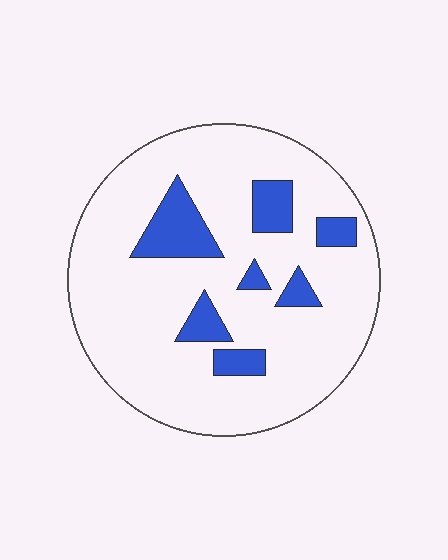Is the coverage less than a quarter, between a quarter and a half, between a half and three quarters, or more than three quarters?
Less than a quarter.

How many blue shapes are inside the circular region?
7.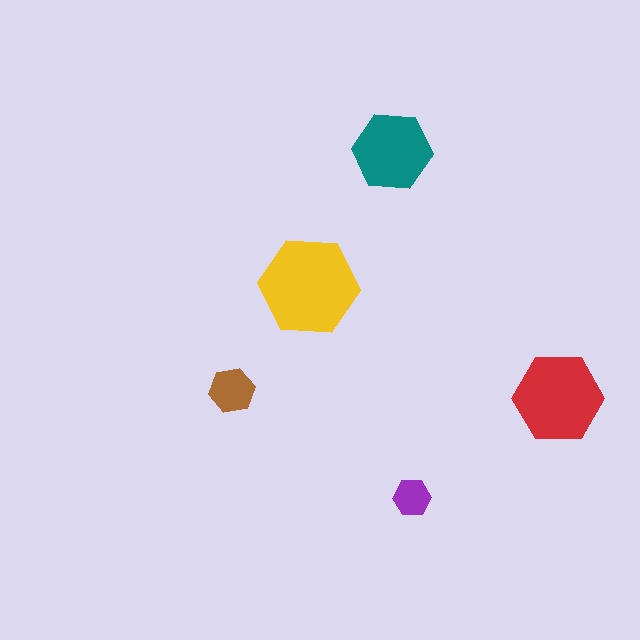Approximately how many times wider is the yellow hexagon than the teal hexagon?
About 1.5 times wider.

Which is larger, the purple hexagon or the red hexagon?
The red one.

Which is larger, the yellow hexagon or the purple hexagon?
The yellow one.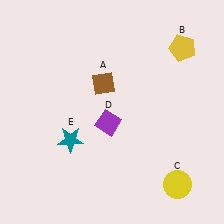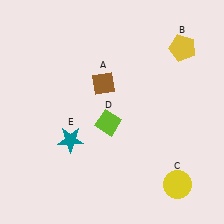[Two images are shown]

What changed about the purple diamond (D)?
In Image 1, D is purple. In Image 2, it changed to lime.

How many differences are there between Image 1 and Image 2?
There is 1 difference between the two images.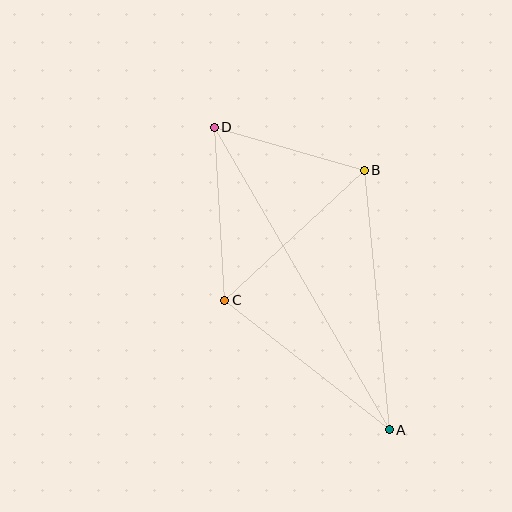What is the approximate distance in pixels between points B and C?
The distance between B and C is approximately 191 pixels.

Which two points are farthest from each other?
Points A and D are farthest from each other.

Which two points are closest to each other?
Points B and D are closest to each other.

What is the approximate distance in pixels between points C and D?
The distance between C and D is approximately 173 pixels.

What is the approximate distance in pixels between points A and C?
The distance between A and C is approximately 209 pixels.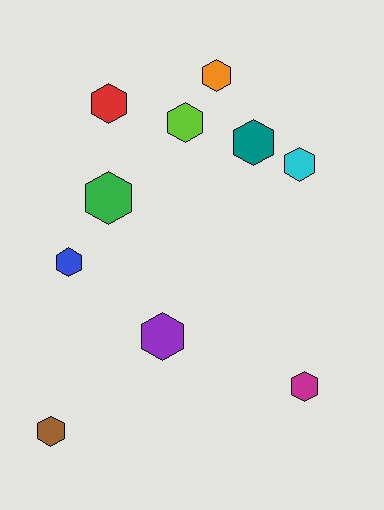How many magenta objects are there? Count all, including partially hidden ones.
There is 1 magenta object.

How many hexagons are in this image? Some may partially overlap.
There are 10 hexagons.